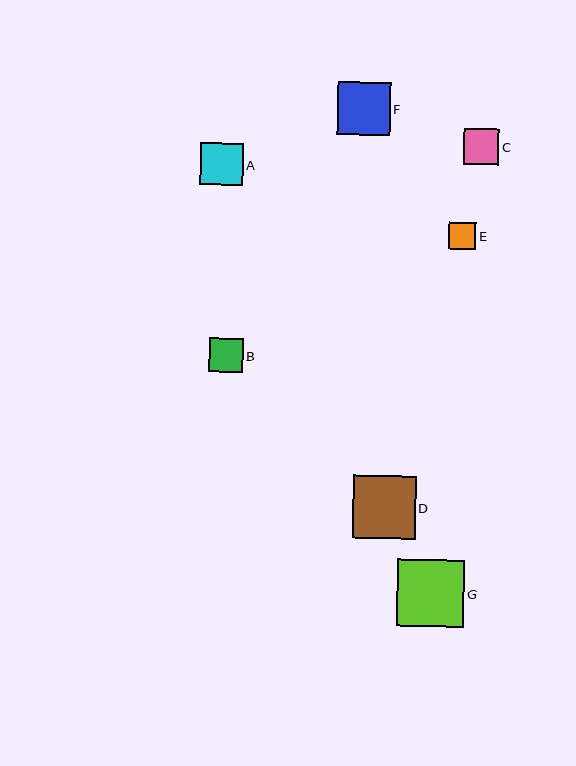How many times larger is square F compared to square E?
Square F is approximately 1.9 times the size of square E.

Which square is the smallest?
Square E is the smallest with a size of approximately 28 pixels.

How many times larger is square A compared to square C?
Square A is approximately 1.2 times the size of square C.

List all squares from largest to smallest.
From largest to smallest: G, D, F, A, C, B, E.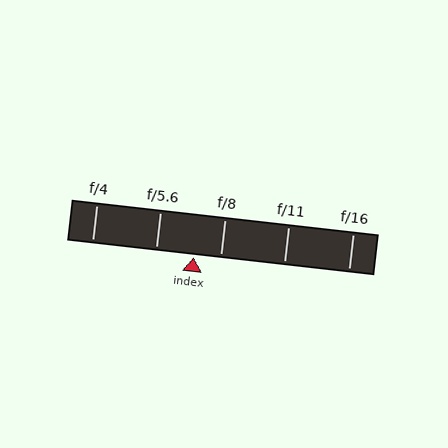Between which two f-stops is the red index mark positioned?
The index mark is between f/5.6 and f/8.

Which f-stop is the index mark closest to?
The index mark is closest to f/8.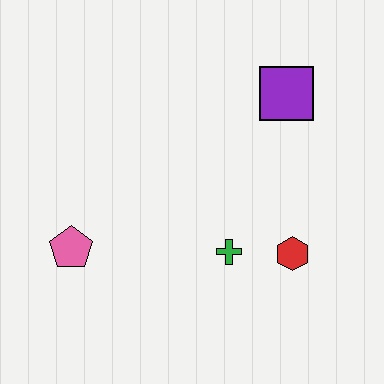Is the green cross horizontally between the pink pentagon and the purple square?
Yes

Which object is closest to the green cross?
The red hexagon is closest to the green cross.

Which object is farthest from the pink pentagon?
The purple square is farthest from the pink pentagon.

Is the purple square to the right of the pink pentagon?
Yes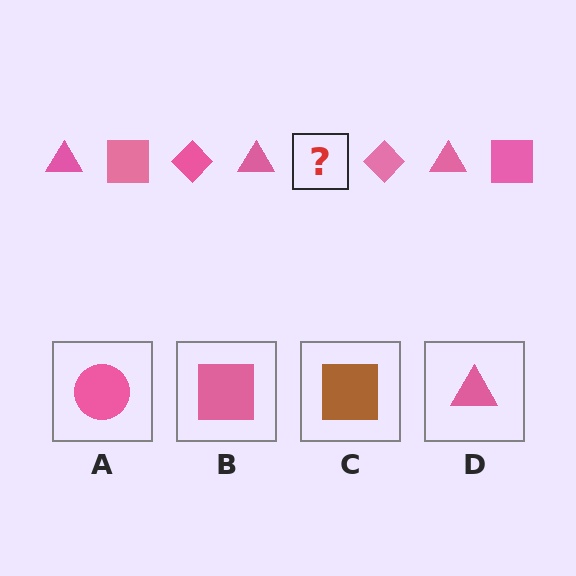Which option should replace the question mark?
Option B.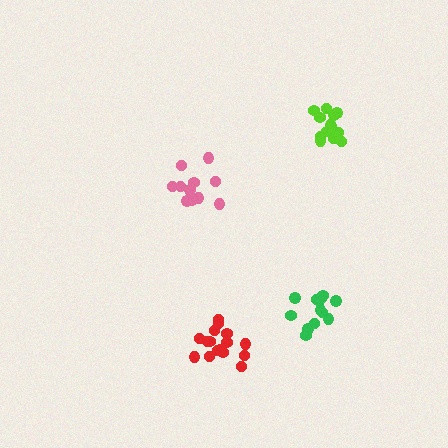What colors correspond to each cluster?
The clusters are colored: green, red, pink, lime.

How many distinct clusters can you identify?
There are 4 distinct clusters.